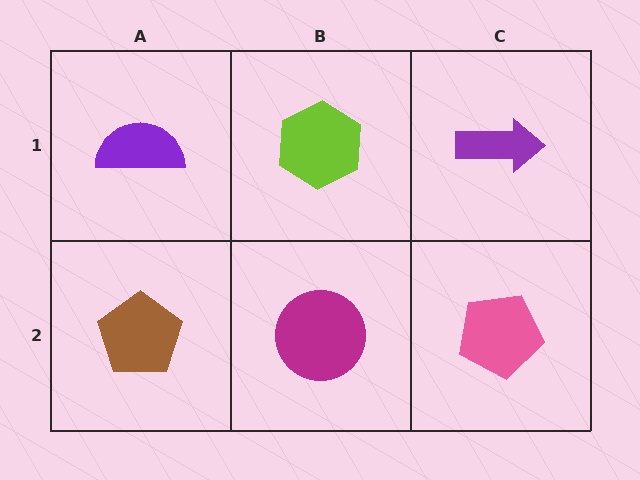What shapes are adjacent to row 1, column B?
A magenta circle (row 2, column B), a purple semicircle (row 1, column A), a purple arrow (row 1, column C).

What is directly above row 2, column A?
A purple semicircle.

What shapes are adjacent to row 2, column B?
A lime hexagon (row 1, column B), a brown pentagon (row 2, column A), a pink pentagon (row 2, column C).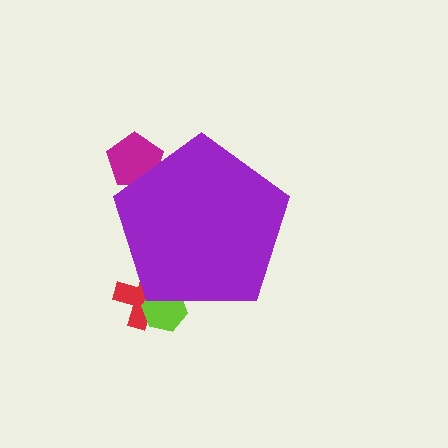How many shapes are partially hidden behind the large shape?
3 shapes are partially hidden.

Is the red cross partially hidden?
Yes, the red cross is partially hidden behind the purple pentagon.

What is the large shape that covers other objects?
A purple pentagon.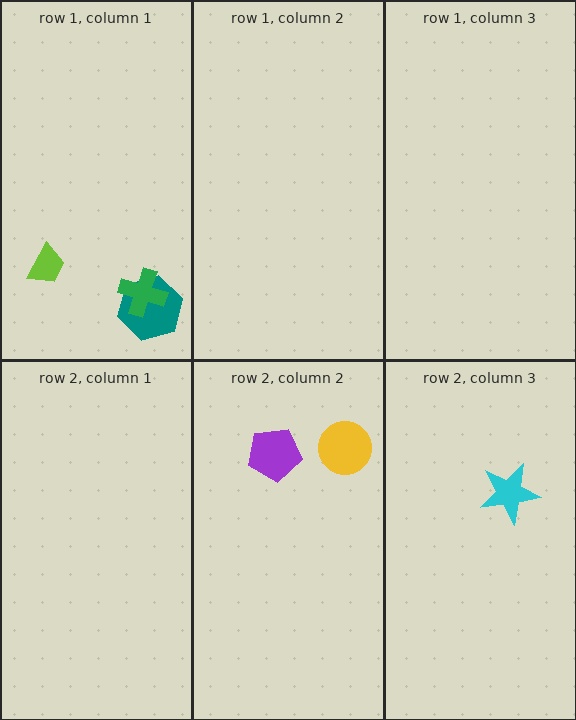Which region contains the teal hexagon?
The row 1, column 1 region.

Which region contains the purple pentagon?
The row 2, column 2 region.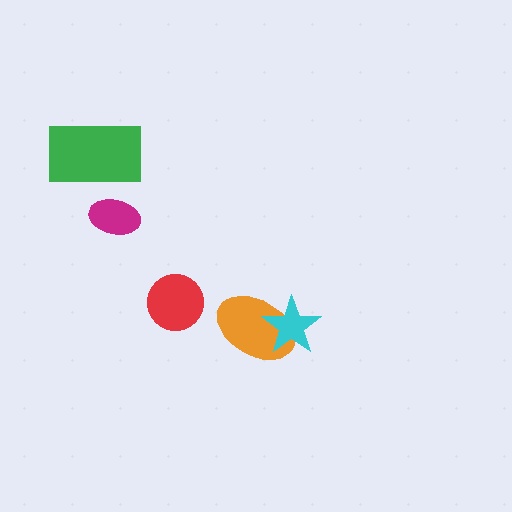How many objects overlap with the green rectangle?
0 objects overlap with the green rectangle.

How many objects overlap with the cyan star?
1 object overlaps with the cyan star.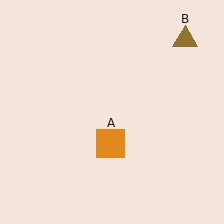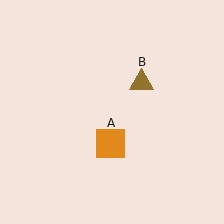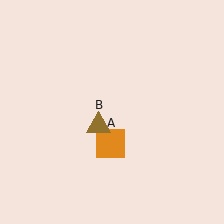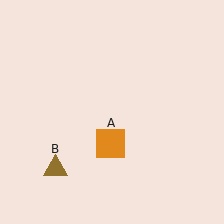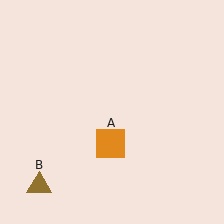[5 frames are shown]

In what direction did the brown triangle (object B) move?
The brown triangle (object B) moved down and to the left.